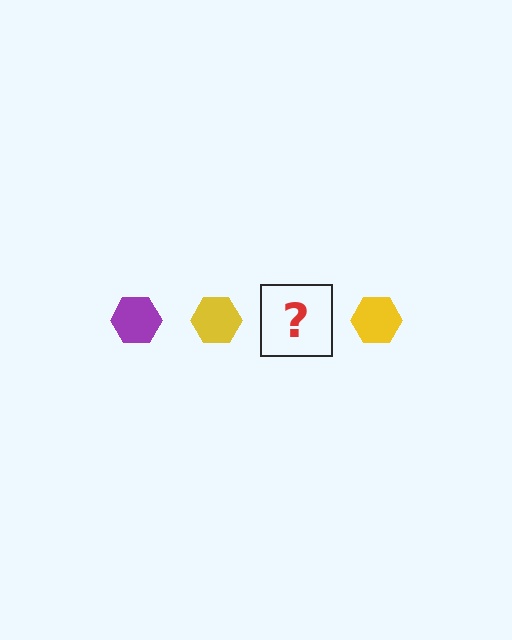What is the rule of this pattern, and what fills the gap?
The rule is that the pattern cycles through purple, yellow hexagons. The gap should be filled with a purple hexagon.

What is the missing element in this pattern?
The missing element is a purple hexagon.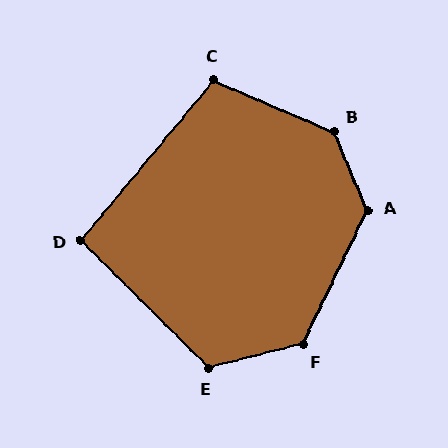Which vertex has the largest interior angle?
B, at approximately 135 degrees.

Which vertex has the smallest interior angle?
D, at approximately 95 degrees.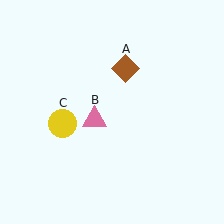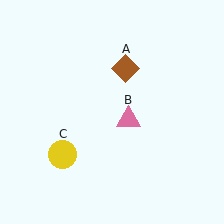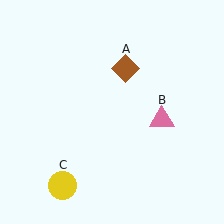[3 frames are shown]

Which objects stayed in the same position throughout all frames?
Brown diamond (object A) remained stationary.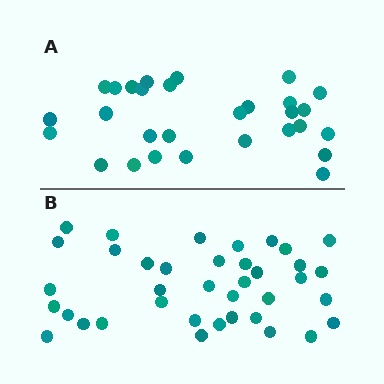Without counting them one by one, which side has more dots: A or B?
Region B (the bottom region) has more dots.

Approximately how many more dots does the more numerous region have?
Region B has roughly 8 or so more dots than region A.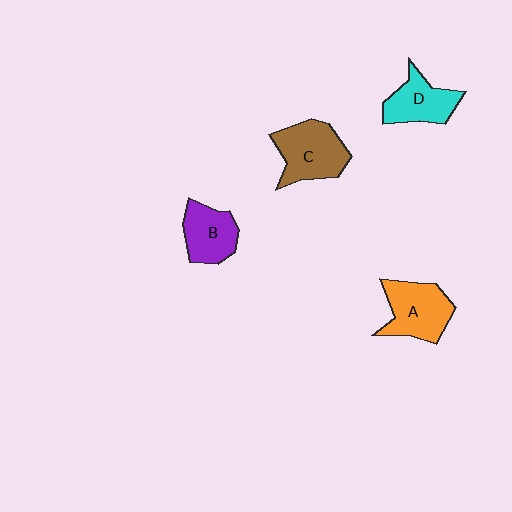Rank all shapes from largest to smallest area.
From largest to smallest: C (brown), A (orange), D (cyan), B (purple).